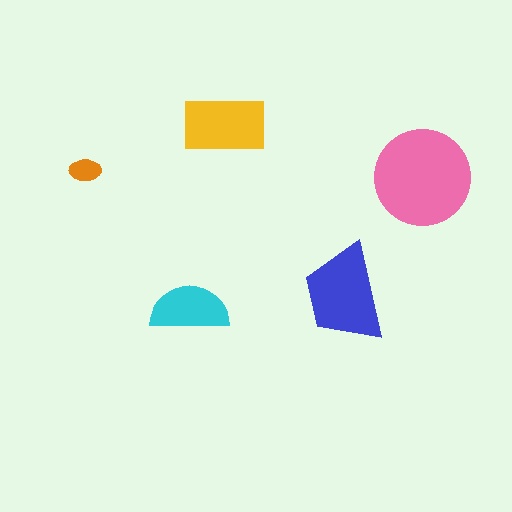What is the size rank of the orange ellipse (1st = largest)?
5th.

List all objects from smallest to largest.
The orange ellipse, the cyan semicircle, the yellow rectangle, the blue trapezoid, the pink circle.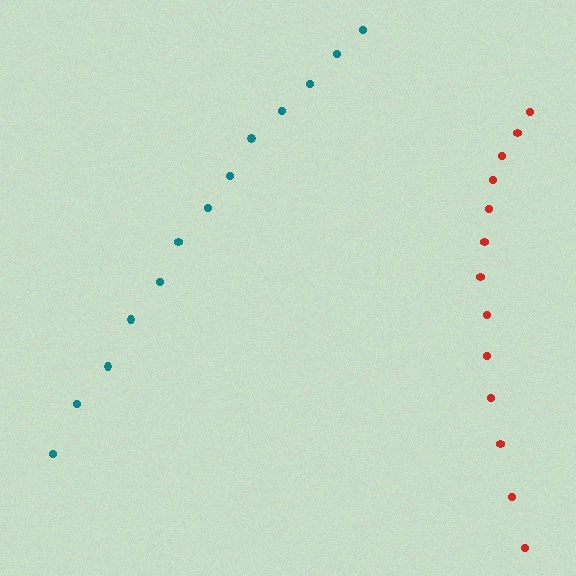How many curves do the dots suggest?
There are 2 distinct paths.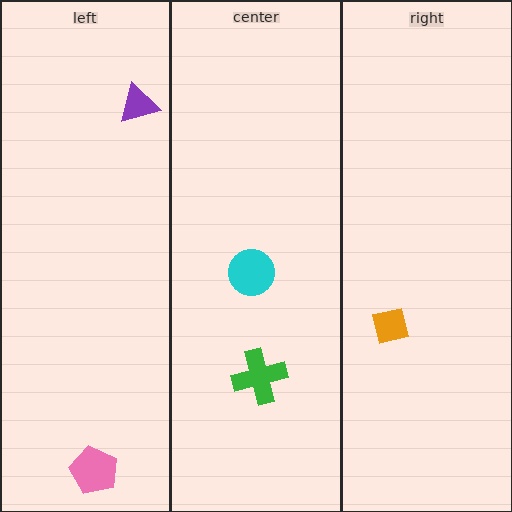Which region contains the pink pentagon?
The left region.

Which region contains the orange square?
The right region.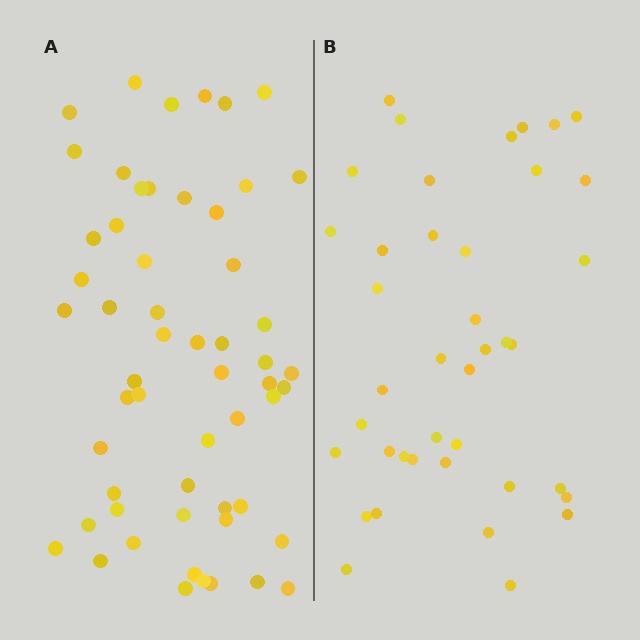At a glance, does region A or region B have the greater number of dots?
Region A (the left region) has more dots.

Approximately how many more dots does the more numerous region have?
Region A has approximately 15 more dots than region B.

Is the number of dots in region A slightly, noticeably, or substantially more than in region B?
Region A has noticeably more, but not dramatically so. The ratio is roughly 1.4 to 1.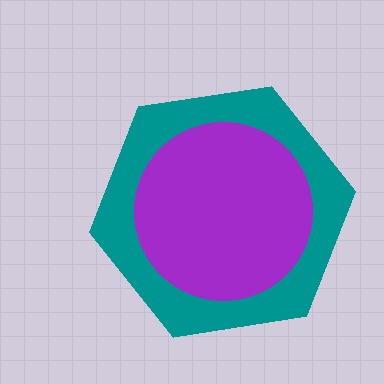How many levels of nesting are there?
2.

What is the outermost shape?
The teal hexagon.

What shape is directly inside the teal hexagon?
The purple circle.